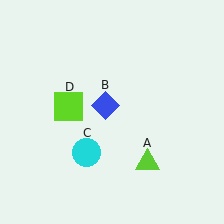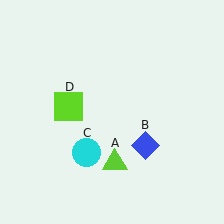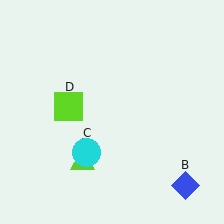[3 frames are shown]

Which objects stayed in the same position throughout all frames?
Cyan circle (object C) and lime square (object D) remained stationary.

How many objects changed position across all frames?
2 objects changed position: lime triangle (object A), blue diamond (object B).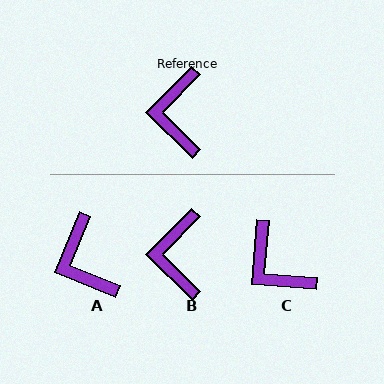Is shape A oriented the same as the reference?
No, it is off by about 23 degrees.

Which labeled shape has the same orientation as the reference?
B.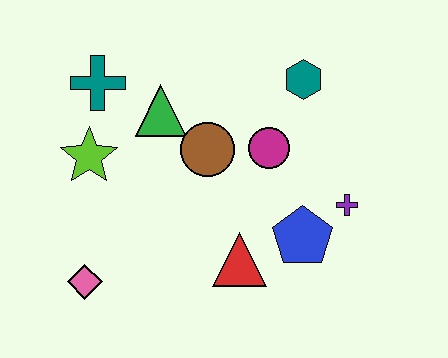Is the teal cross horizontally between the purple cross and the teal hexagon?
No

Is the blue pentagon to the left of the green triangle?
No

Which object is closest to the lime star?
The teal cross is closest to the lime star.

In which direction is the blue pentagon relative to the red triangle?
The blue pentagon is to the right of the red triangle.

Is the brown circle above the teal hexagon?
No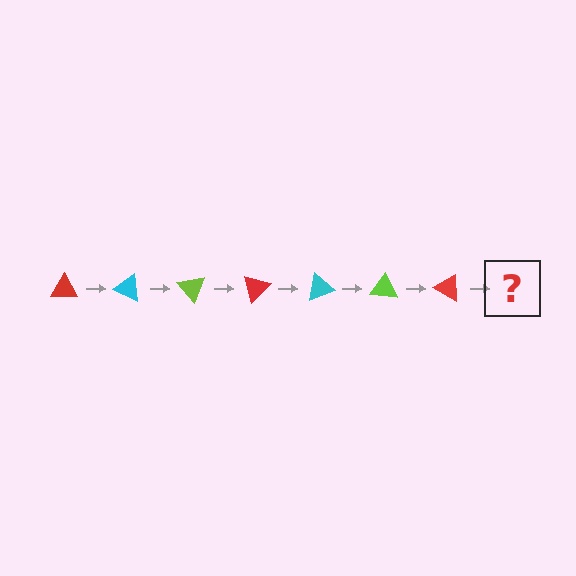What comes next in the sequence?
The next element should be a cyan triangle, rotated 175 degrees from the start.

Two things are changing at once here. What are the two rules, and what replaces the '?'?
The two rules are that it rotates 25 degrees each step and the color cycles through red, cyan, and lime. The '?' should be a cyan triangle, rotated 175 degrees from the start.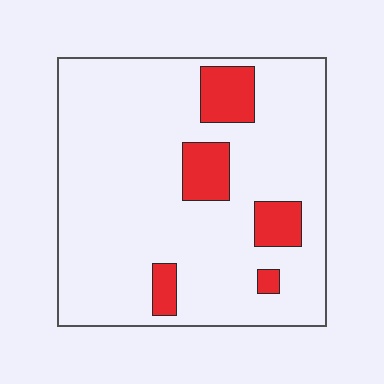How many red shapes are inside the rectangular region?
5.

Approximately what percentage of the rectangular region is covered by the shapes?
Approximately 15%.